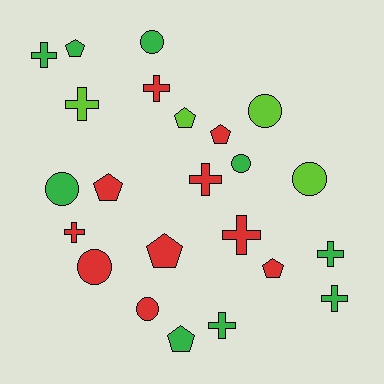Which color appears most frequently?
Red, with 10 objects.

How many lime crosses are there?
There is 1 lime cross.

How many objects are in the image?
There are 23 objects.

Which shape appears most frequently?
Cross, with 9 objects.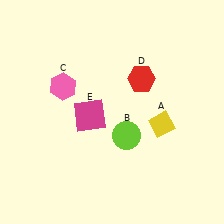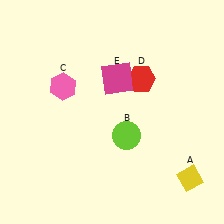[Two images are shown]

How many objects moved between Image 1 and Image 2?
2 objects moved between the two images.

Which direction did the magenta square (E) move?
The magenta square (E) moved up.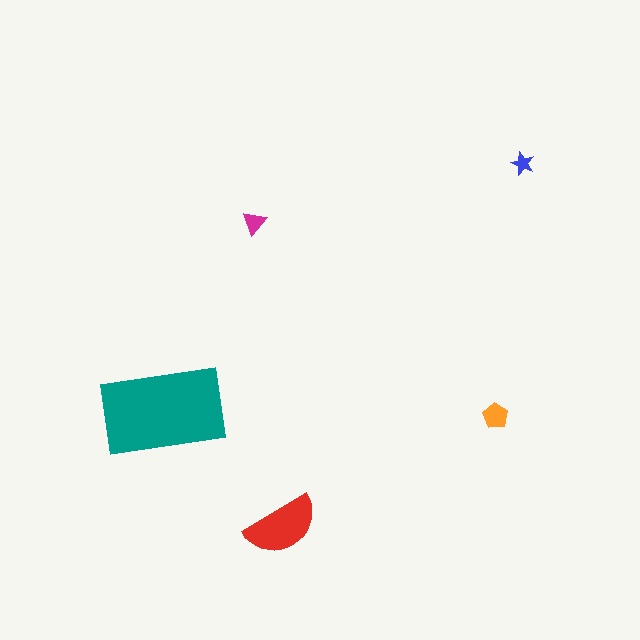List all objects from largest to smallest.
The teal rectangle, the red semicircle, the orange pentagon, the magenta triangle, the blue star.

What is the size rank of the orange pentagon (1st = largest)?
3rd.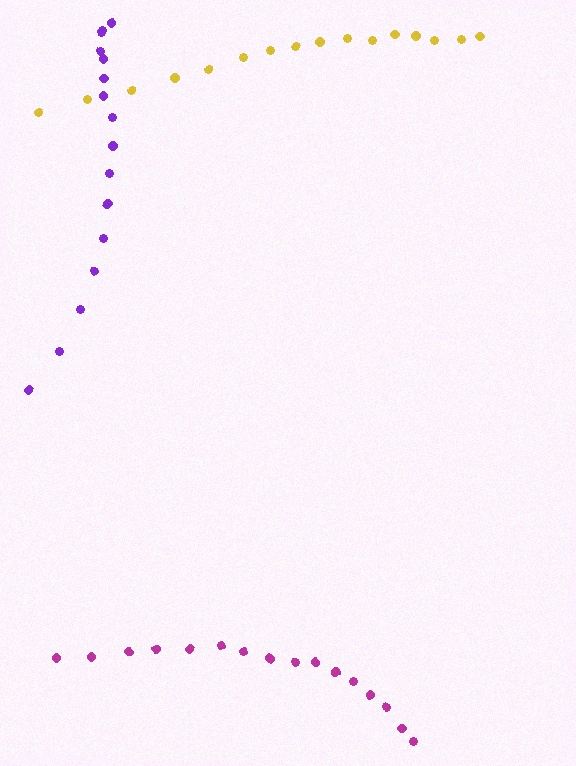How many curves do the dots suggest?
There are 3 distinct paths.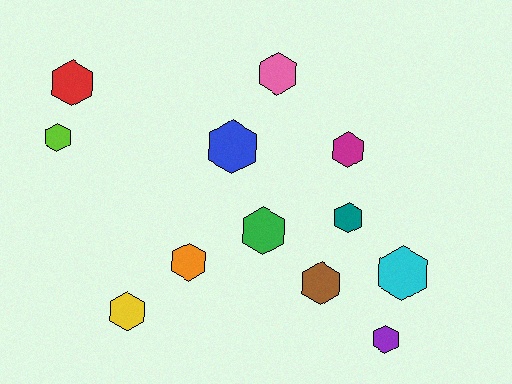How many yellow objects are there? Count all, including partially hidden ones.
There is 1 yellow object.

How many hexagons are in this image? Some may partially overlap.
There are 12 hexagons.